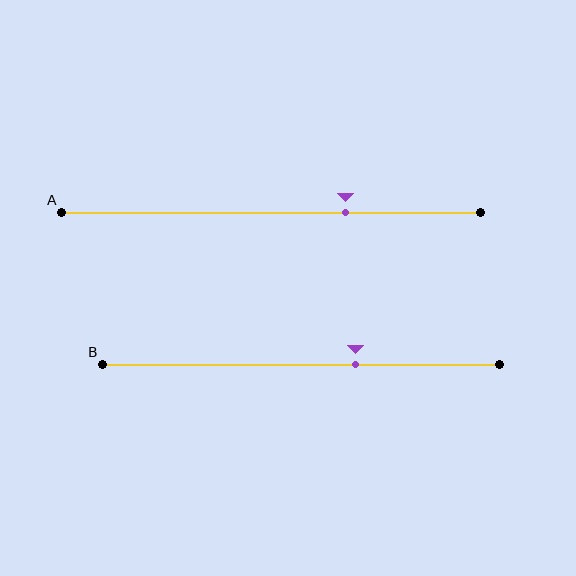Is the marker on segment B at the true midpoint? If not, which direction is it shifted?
No, the marker on segment B is shifted to the right by about 14% of the segment length.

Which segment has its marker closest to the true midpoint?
Segment B has its marker closest to the true midpoint.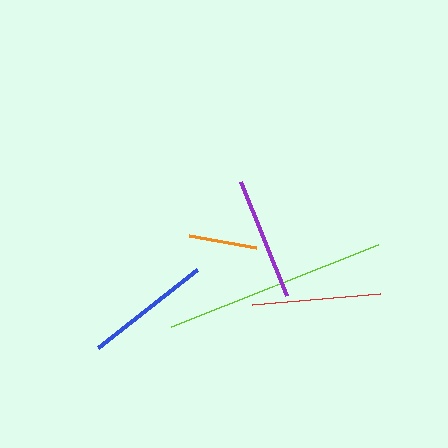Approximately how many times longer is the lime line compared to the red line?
The lime line is approximately 1.7 times the length of the red line.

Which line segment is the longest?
The lime line is the longest at approximately 223 pixels.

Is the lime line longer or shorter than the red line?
The lime line is longer than the red line.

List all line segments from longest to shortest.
From longest to shortest: lime, red, blue, purple, orange.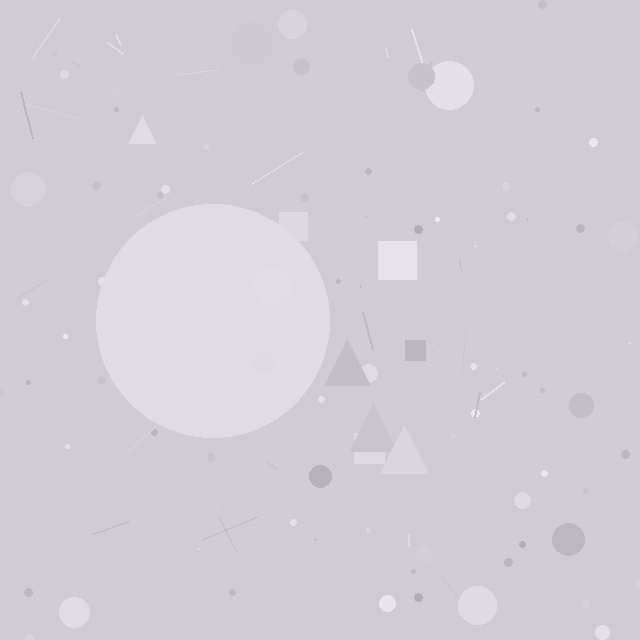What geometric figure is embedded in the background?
A circle is embedded in the background.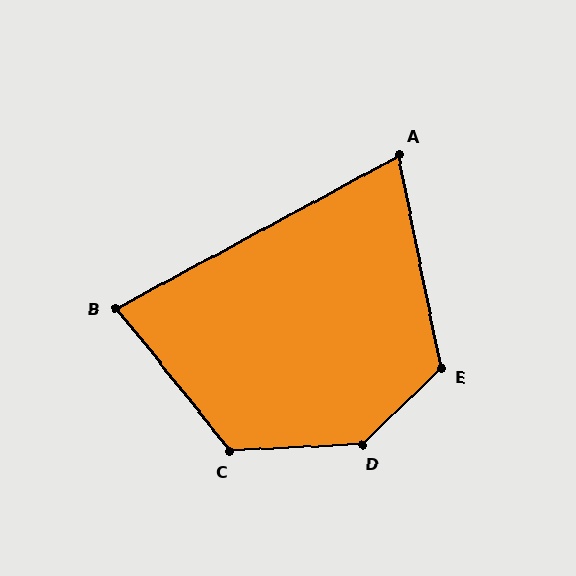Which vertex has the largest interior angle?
D, at approximately 139 degrees.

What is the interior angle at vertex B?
Approximately 80 degrees (acute).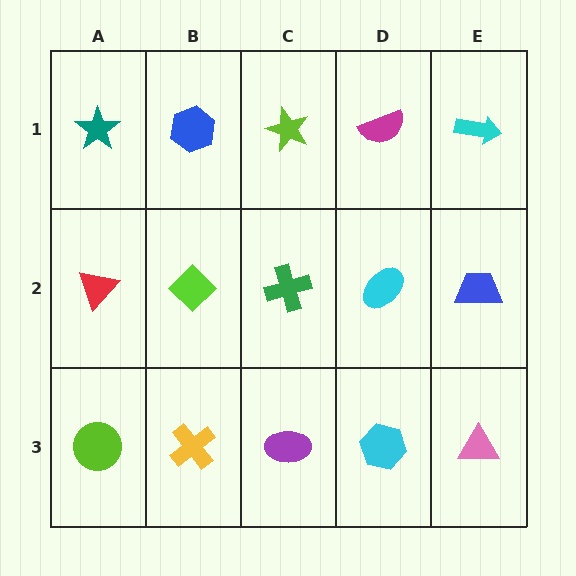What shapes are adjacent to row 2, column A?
A teal star (row 1, column A), a lime circle (row 3, column A), a lime diamond (row 2, column B).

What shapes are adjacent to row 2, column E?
A cyan arrow (row 1, column E), a pink triangle (row 3, column E), a cyan ellipse (row 2, column D).